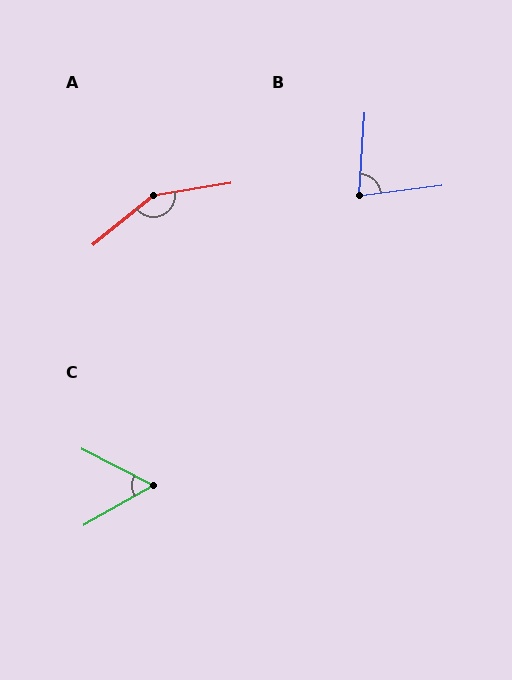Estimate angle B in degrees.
Approximately 79 degrees.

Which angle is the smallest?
C, at approximately 57 degrees.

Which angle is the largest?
A, at approximately 150 degrees.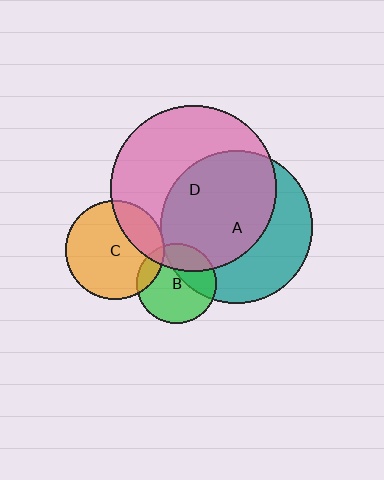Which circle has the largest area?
Circle D (pink).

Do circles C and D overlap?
Yes.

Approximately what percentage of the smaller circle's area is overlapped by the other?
Approximately 25%.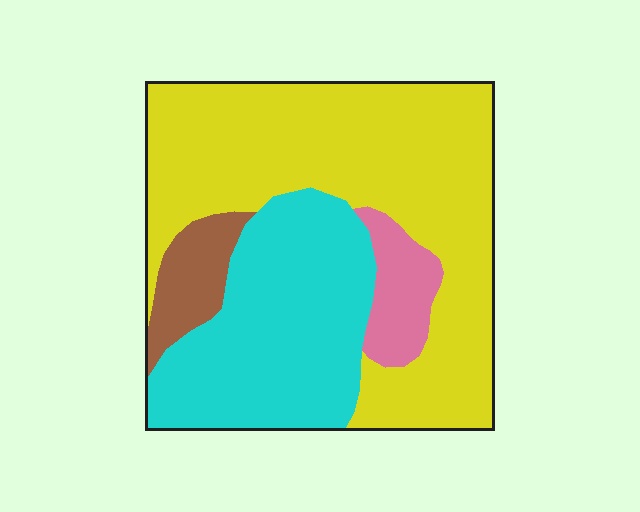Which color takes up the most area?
Yellow, at roughly 55%.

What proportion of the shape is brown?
Brown takes up about one tenth (1/10) of the shape.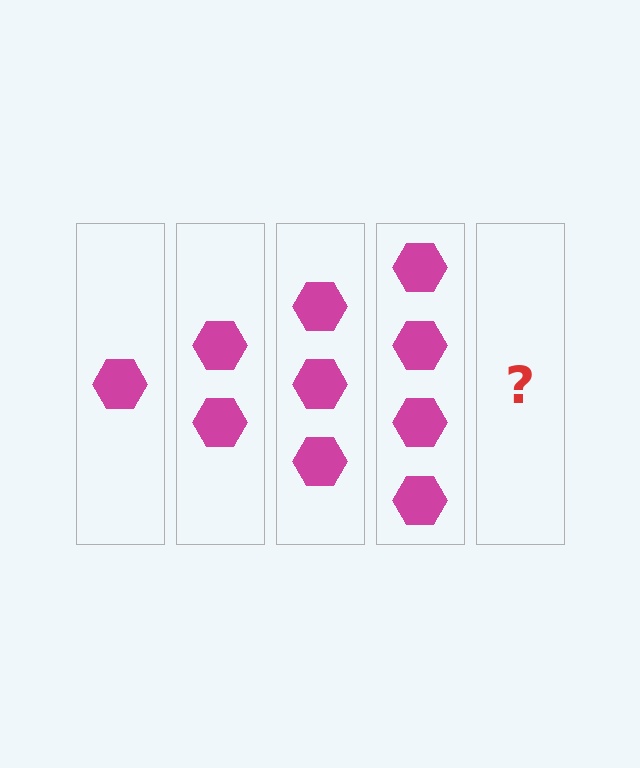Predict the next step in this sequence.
The next step is 5 hexagons.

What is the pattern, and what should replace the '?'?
The pattern is that each step adds one more hexagon. The '?' should be 5 hexagons.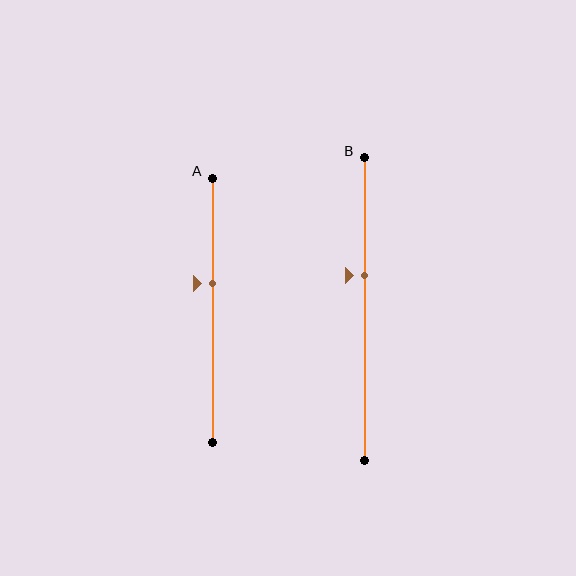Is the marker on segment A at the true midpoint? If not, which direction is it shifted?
No, the marker on segment A is shifted upward by about 10% of the segment length.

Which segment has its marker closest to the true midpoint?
Segment A has its marker closest to the true midpoint.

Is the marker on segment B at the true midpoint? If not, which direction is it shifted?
No, the marker on segment B is shifted upward by about 11% of the segment length.